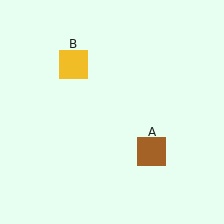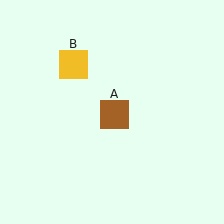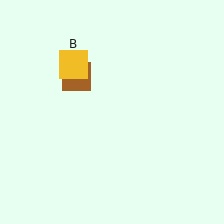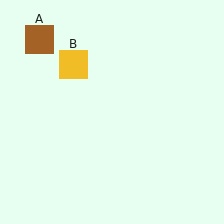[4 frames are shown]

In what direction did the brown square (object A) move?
The brown square (object A) moved up and to the left.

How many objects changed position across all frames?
1 object changed position: brown square (object A).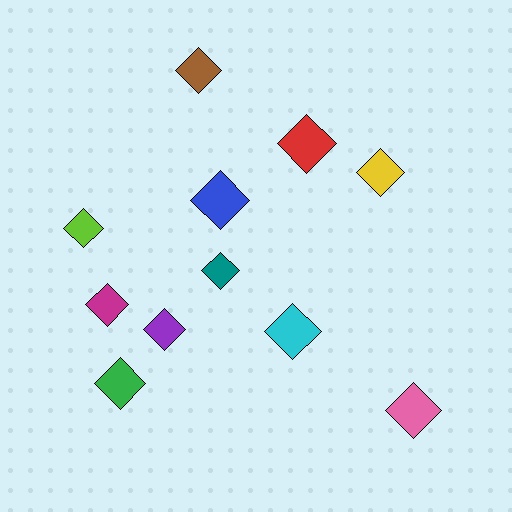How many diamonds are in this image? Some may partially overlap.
There are 11 diamonds.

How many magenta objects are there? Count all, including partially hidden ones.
There is 1 magenta object.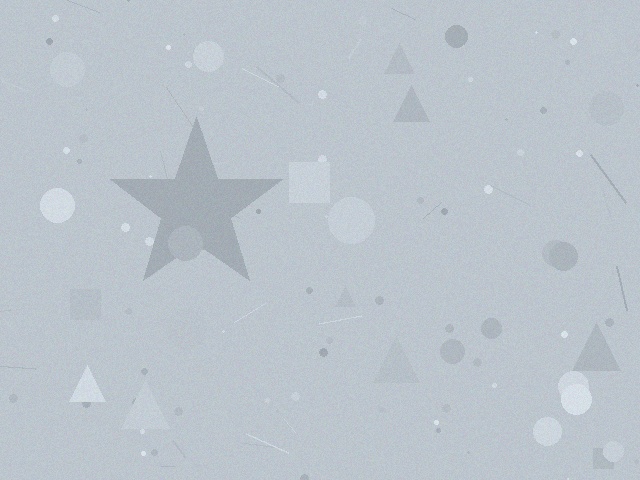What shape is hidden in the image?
A star is hidden in the image.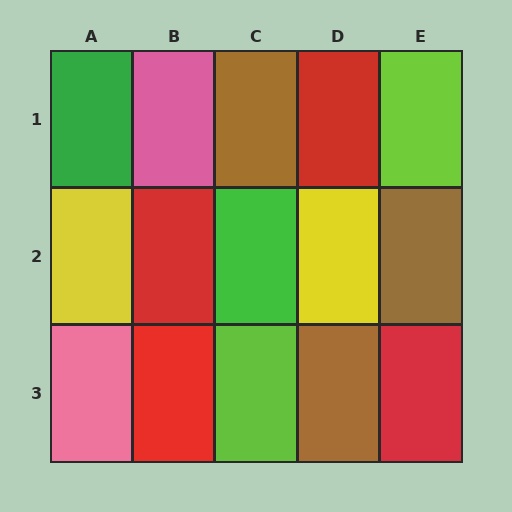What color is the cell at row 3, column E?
Red.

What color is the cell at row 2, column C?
Green.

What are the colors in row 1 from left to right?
Green, pink, brown, red, lime.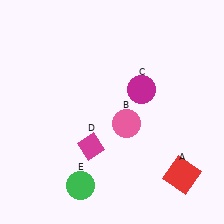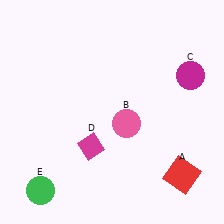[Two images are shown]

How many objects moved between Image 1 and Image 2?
2 objects moved between the two images.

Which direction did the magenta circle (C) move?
The magenta circle (C) moved right.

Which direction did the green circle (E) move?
The green circle (E) moved left.